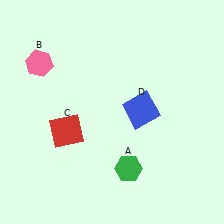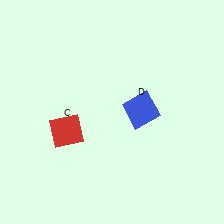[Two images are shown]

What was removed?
The green hexagon (A), the pink hexagon (B) were removed in Image 2.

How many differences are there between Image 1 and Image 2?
There are 2 differences between the two images.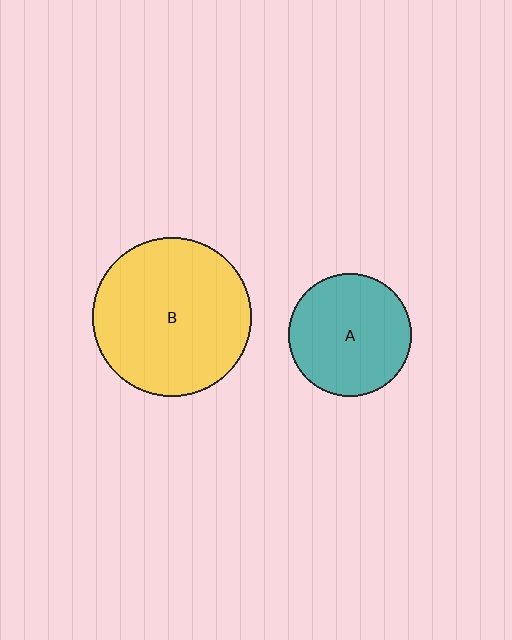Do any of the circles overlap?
No, none of the circles overlap.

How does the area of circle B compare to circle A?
Approximately 1.7 times.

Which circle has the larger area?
Circle B (yellow).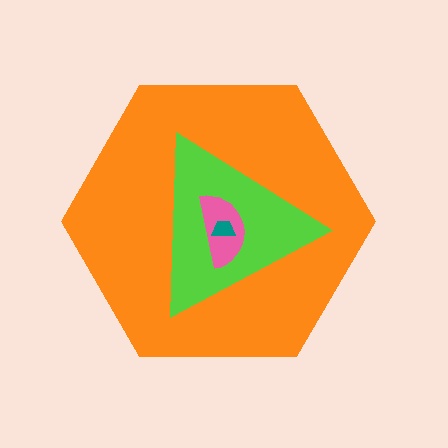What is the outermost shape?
The orange hexagon.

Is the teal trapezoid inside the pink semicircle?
Yes.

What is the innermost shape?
The teal trapezoid.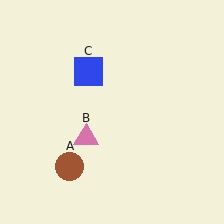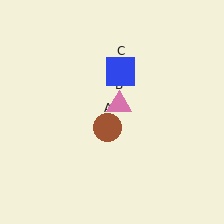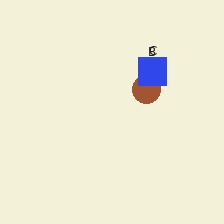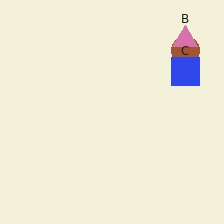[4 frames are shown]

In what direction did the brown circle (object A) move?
The brown circle (object A) moved up and to the right.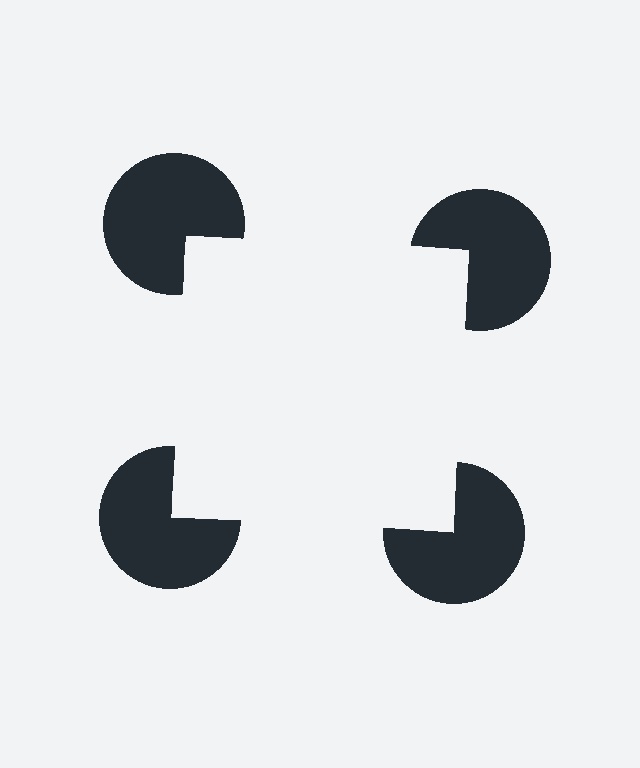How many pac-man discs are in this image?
There are 4 — one at each vertex of the illusory square.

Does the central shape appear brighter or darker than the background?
It typically appears slightly brighter than the background, even though no actual brightness change is drawn.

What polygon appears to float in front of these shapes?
An illusory square — its edges are inferred from the aligned wedge cuts in the pac-man discs, not physically drawn.